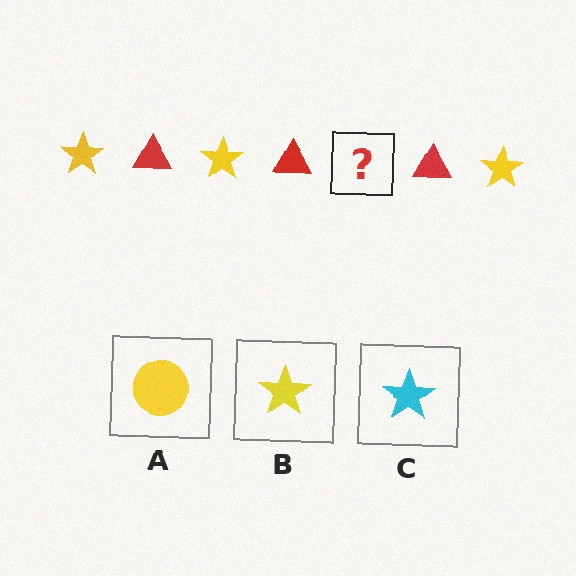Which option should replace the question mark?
Option B.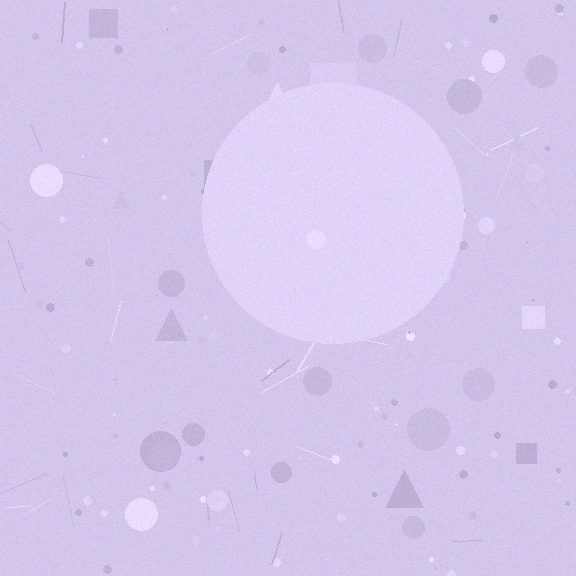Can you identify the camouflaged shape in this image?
The camouflaged shape is a circle.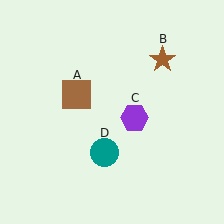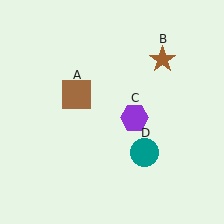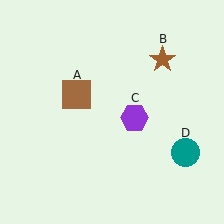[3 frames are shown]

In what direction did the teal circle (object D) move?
The teal circle (object D) moved right.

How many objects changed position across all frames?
1 object changed position: teal circle (object D).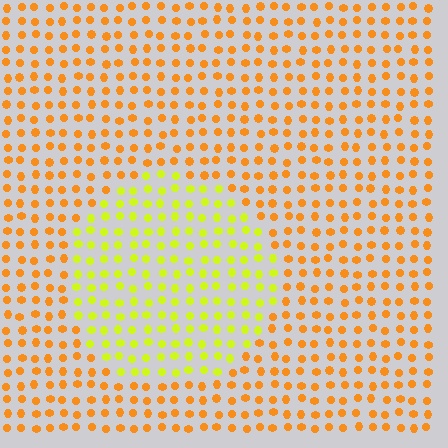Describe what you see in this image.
The image is filled with small orange elements in a uniform arrangement. A circle-shaped region is visible where the elements are tinted to a slightly different hue, forming a subtle color boundary.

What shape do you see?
I see a circle.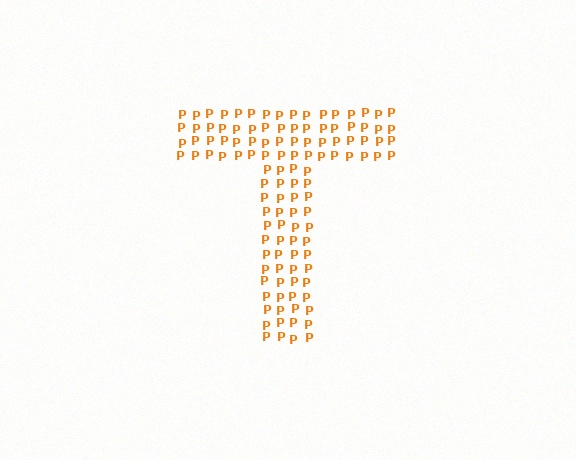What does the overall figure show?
The overall figure shows the letter T.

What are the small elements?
The small elements are letter P's.